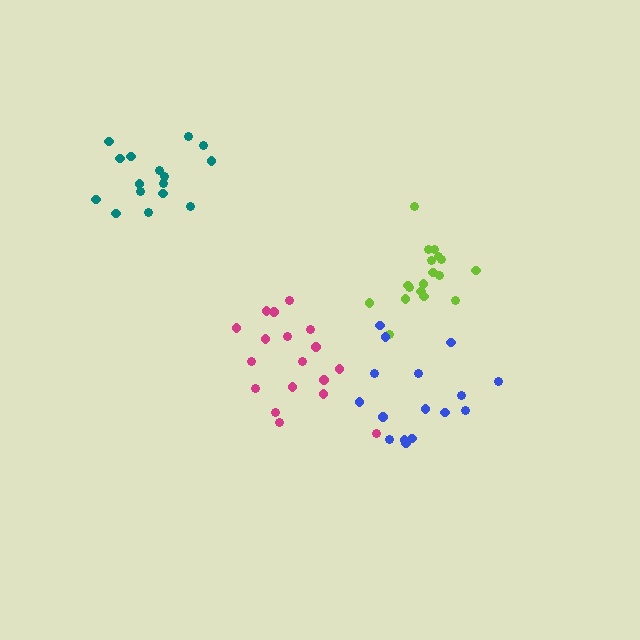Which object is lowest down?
The blue cluster is bottommost.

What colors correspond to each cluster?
The clusters are colored: lime, magenta, teal, blue.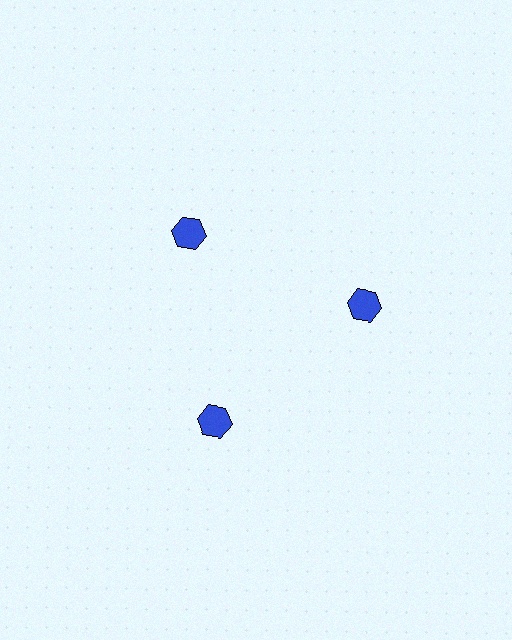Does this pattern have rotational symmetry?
Yes, this pattern has 3-fold rotational symmetry. It looks the same after rotating 120 degrees around the center.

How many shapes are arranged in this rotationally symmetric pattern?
There are 3 shapes, arranged in 3 groups of 1.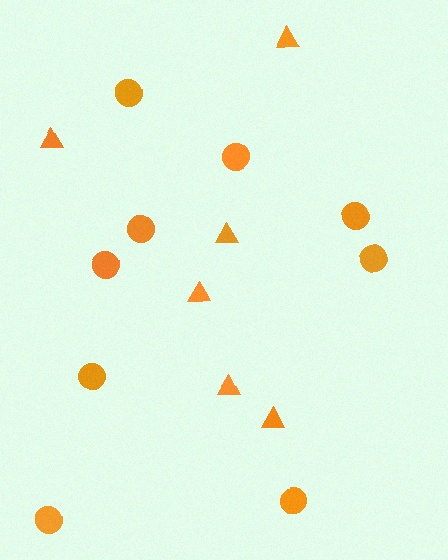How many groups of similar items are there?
There are 2 groups: one group of triangles (6) and one group of circles (9).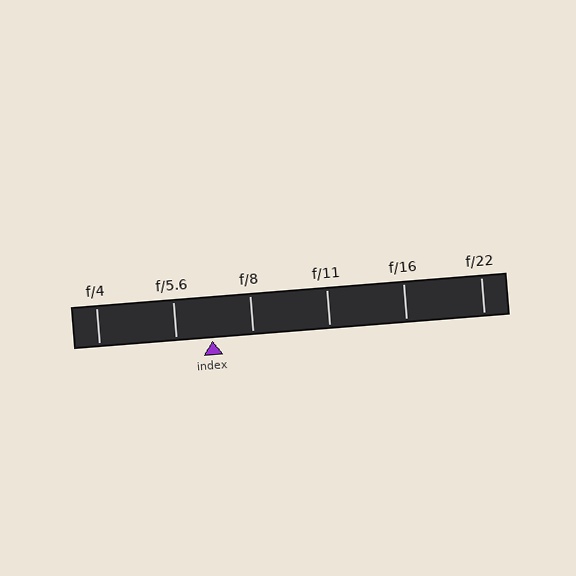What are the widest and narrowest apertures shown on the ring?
The widest aperture shown is f/4 and the narrowest is f/22.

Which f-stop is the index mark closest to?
The index mark is closest to f/5.6.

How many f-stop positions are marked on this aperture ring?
There are 6 f-stop positions marked.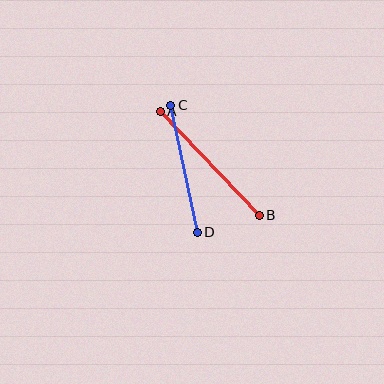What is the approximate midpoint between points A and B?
The midpoint is at approximately (210, 163) pixels.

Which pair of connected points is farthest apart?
Points A and B are farthest apart.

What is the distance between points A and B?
The distance is approximately 144 pixels.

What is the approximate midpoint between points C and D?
The midpoint is at approximately (184, 169) pixels.